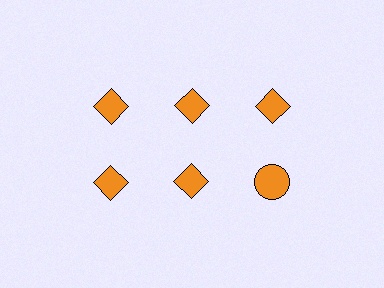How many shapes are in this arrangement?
There are 6 shapes arranged in a grid pattern.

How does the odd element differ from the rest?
It has a different shape: circle instead of diamond.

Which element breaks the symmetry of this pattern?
The orange circle in the second row, center column breaks the symmetry. All other shapes are orange diamonds.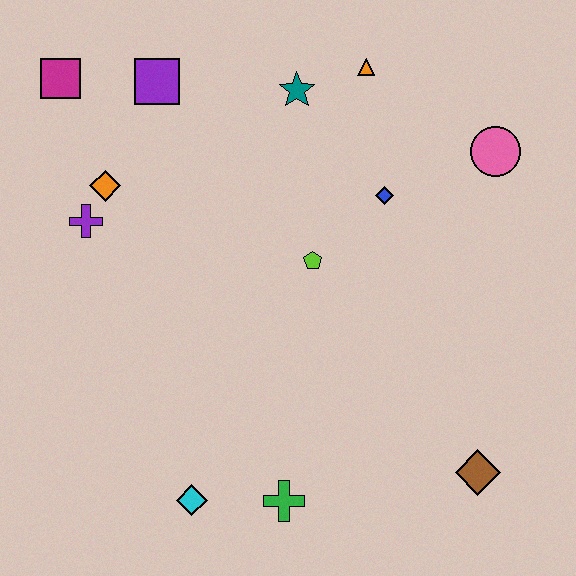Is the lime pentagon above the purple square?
No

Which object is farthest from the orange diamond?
The brown diamond is farthest from the orange diamond.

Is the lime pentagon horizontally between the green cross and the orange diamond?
No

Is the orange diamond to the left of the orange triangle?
Yes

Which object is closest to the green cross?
The cyan diamond is closest to the green cross.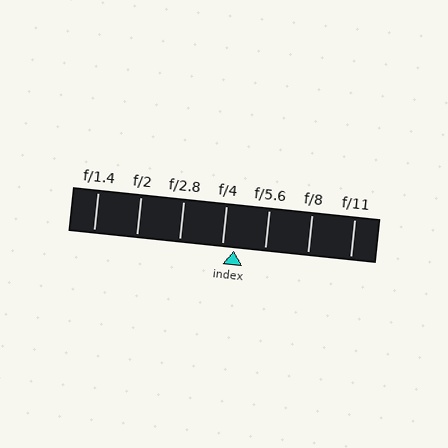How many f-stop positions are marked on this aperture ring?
There are 7 f-stop positions marked.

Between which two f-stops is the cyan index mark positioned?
The index mark is between f/4 and f/5.6.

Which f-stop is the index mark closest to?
The index mark is closest to f/4.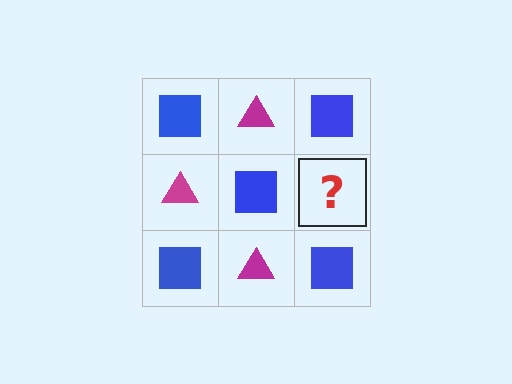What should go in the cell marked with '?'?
The missing cell should contain a magenta triangle.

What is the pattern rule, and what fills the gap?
The rule is that it alternates blue square and magenta triangle in a checkerboard pattern. The gap should be filled with a magenta triangle.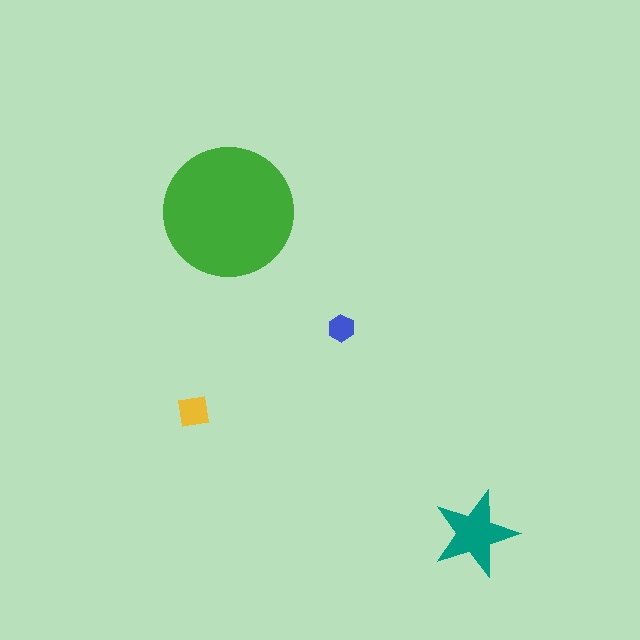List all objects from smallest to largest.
The blue hexagon, the yellow square, the teal star, the green circle.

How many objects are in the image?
There are 4 objects in the image.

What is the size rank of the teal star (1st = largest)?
2nd.